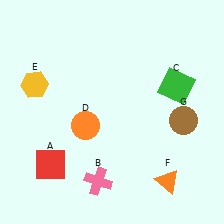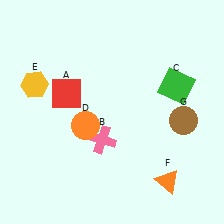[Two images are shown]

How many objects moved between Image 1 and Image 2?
2 objects moved between the two images.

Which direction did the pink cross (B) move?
The pink cross (B) moved up.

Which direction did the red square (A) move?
The red square (A) moved up.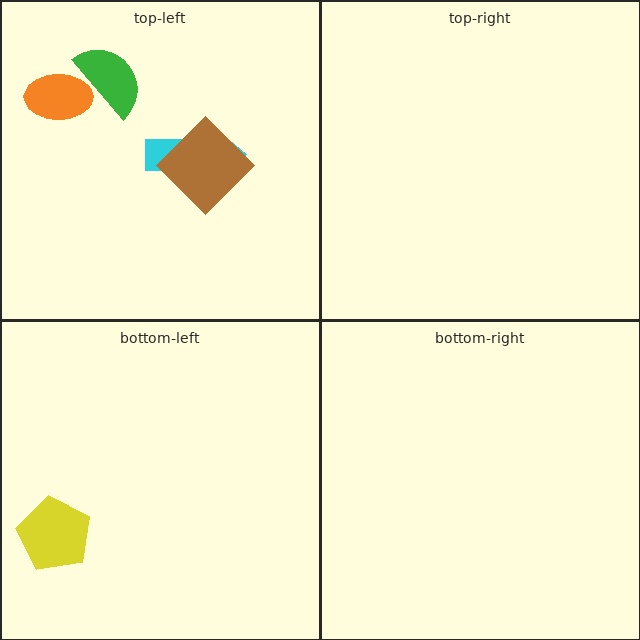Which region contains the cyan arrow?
The top-left region.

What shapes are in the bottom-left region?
The yellow pentagon.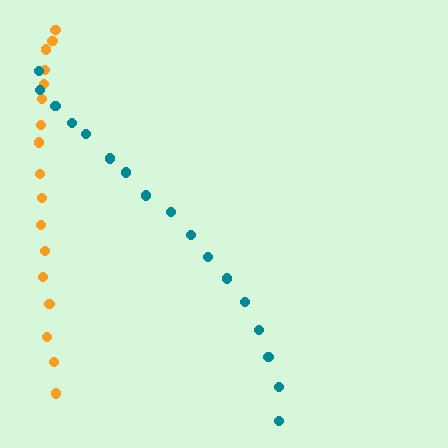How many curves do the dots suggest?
There are 2 distinct paths.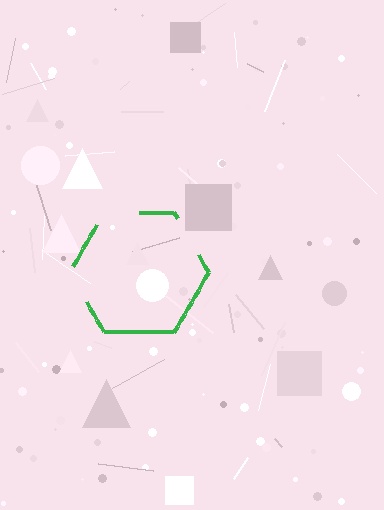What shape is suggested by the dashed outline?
The dashed outline suggests a hexagon.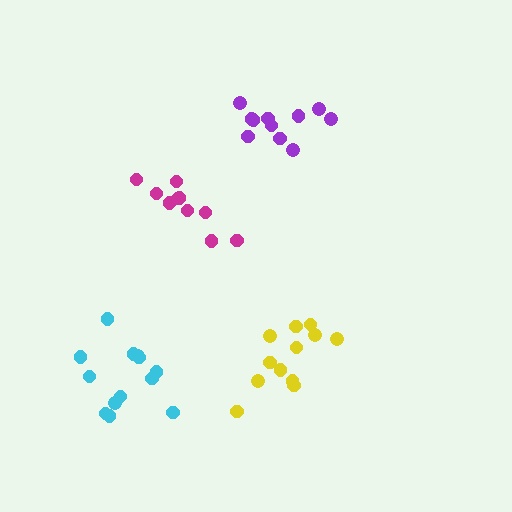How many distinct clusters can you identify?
There are 4 distinct clusters.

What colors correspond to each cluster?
The clusters are colored: yellow, magenta, cyan, purple.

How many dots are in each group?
Group 1: 12 dots, Group 2: 10 dots, Group 3: 13 dots, Group 4: 11 dots (46 total).